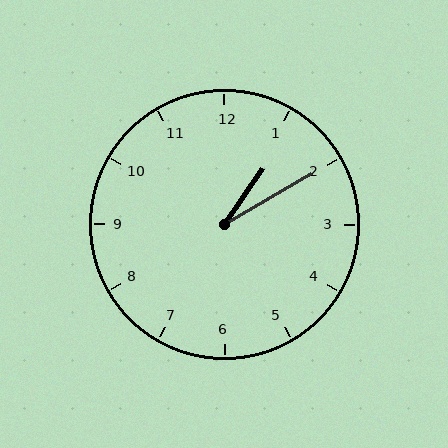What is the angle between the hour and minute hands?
Approximately 25 degrees.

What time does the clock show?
1:10.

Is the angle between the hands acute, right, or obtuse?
It is acute.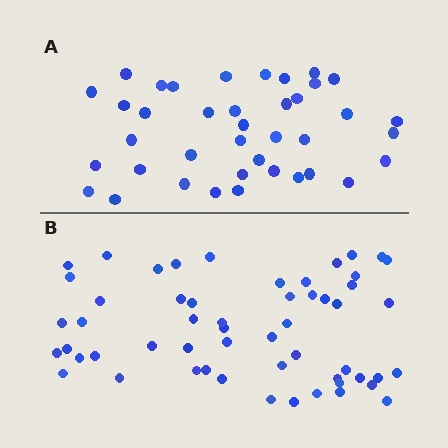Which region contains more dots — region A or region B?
Region B (the bottom region) has more dots.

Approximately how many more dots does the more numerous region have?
Region B has approximately 15 more dots than region A.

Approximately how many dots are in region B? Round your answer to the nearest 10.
About 60 dots. (The exact count is 55, which rounds to 60.)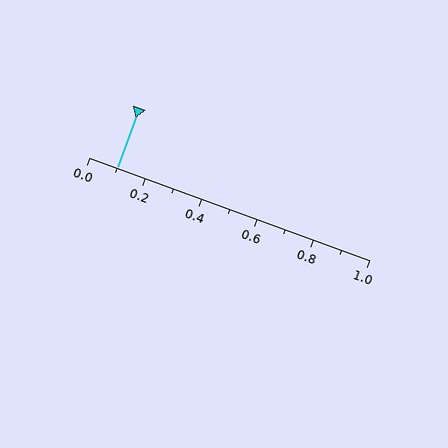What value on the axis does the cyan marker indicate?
The marker indicates approximately 0.1.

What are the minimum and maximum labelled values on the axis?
The axis runs from 0.0 to 1.0.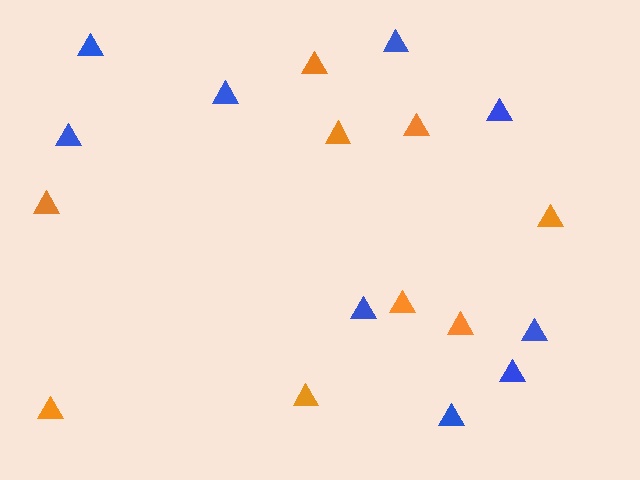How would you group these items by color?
There are 2 groups: one group of blue triangles (9) and one group of orange triangles (9).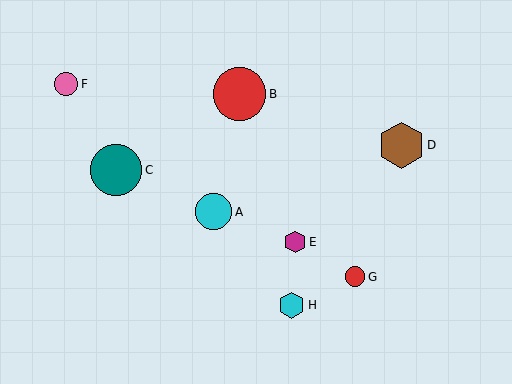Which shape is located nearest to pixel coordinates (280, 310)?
The cyan hexagon (labeled H) at (292, 305) is nearest to that location.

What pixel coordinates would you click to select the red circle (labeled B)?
Click at (239, 94) to select the red circle B.